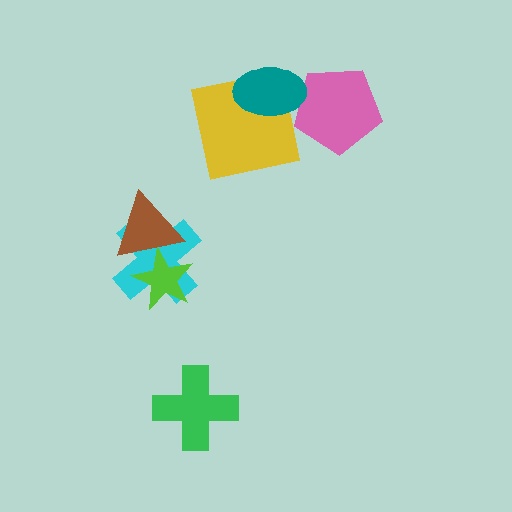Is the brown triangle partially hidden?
Yes, it is partially covered by another shape.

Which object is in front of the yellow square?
The teal ellipse is in front of the yellow square.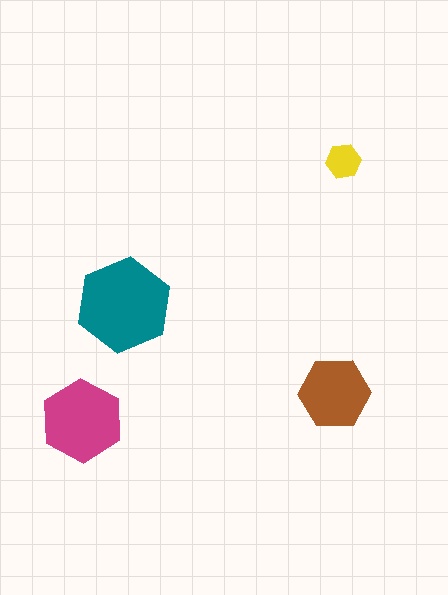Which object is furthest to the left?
The magenta hexagon is leftmost.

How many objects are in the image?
There are 4 objects in the image.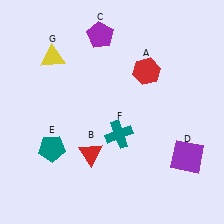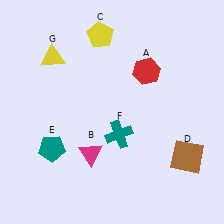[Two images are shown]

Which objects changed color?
B changed from red to magenta. C changed from purple to yellow. D changed from purple to brown.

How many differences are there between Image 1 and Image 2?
There are 3 differences between the two images.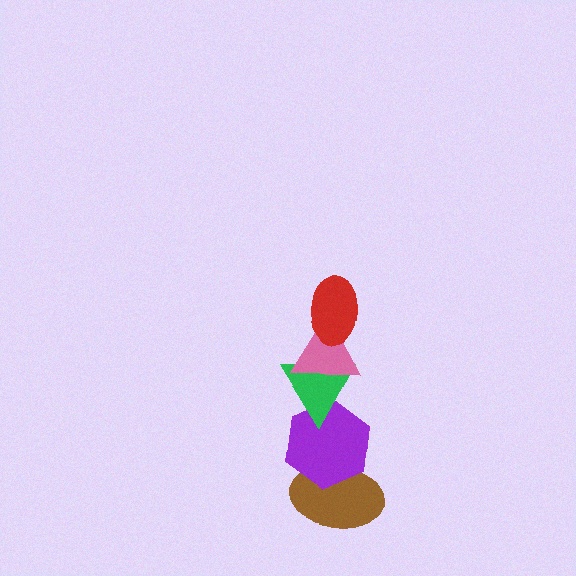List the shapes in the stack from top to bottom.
From top to bottom: the red ellipse, the pink triangle, the green triangle, the purple hexagon, the brown ellipse.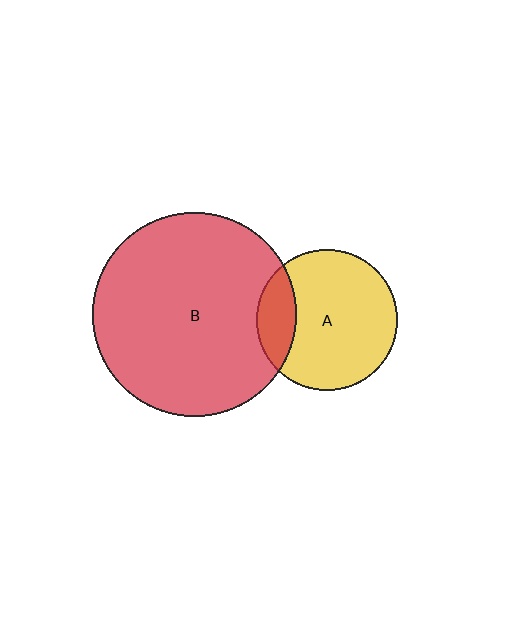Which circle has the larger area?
Circle B (red).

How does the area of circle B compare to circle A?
Approximately 2.1 times.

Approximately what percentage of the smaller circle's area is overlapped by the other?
Approximately 20%.